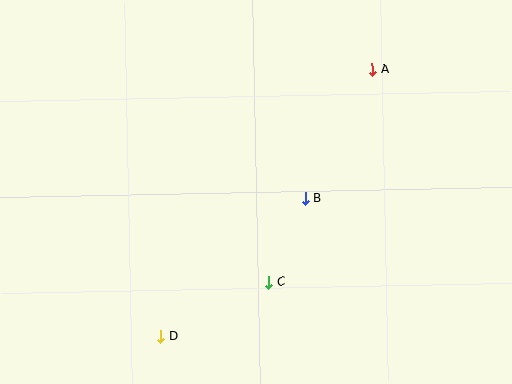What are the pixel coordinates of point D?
Point D is at (161, 336).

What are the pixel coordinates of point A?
Point A is at (372, 70).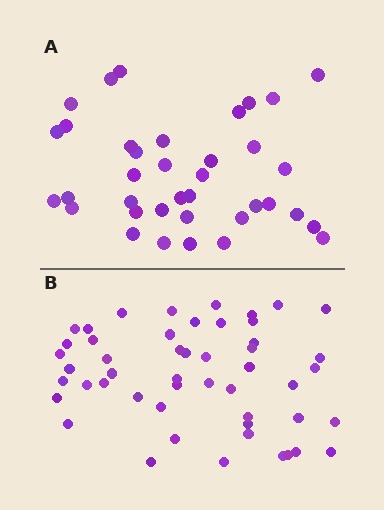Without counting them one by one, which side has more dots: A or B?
Region B (the bottom region) has more dots.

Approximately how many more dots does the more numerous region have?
Region B has approximately 15 more dots than region A.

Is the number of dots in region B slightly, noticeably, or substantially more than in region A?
Region B has noticeably more, but not dramatically so. The ratio is roughly 1.4 to 1.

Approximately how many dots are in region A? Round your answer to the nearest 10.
About 40 dots. (The exact count is 37, which rounds to 40.)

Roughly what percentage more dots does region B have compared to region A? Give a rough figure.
About 35% more.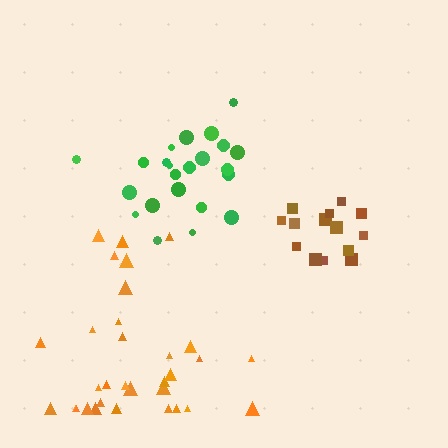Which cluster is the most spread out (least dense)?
Orange.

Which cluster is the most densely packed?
Green.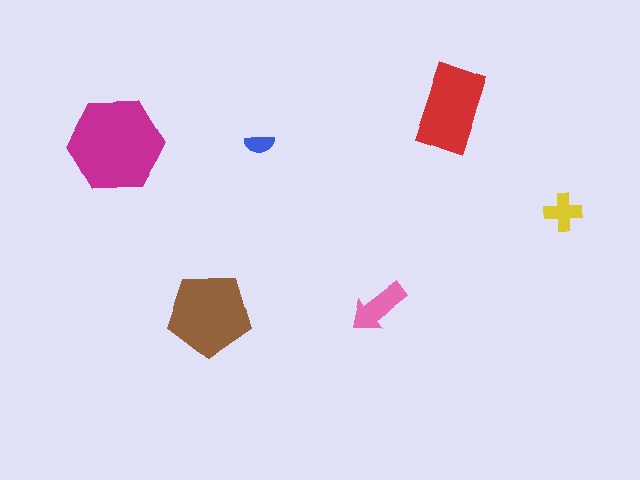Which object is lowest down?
The brown pentagon is bottommost.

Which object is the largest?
The magenta hexagon.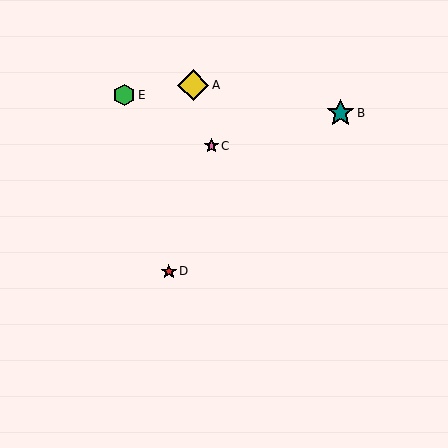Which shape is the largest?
The yellow diamond (labeled A) is the largest.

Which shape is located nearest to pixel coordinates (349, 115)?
The teal star (labeled B) at (341, 113) is nearest to that location.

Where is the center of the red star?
The center of the red star is at (169, 272).